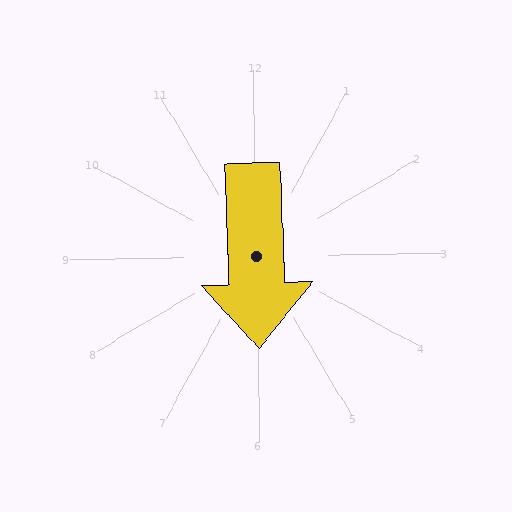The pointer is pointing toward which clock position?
Roughly 6 o'clock.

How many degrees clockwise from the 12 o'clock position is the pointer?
Approximately 179 degrees.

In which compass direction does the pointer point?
South.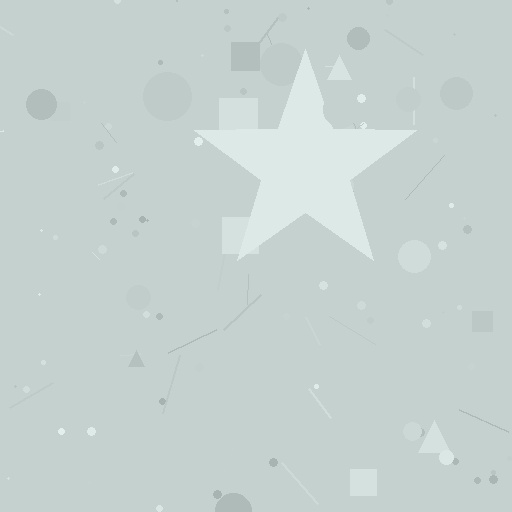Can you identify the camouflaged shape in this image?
The camouflaged shape is a star.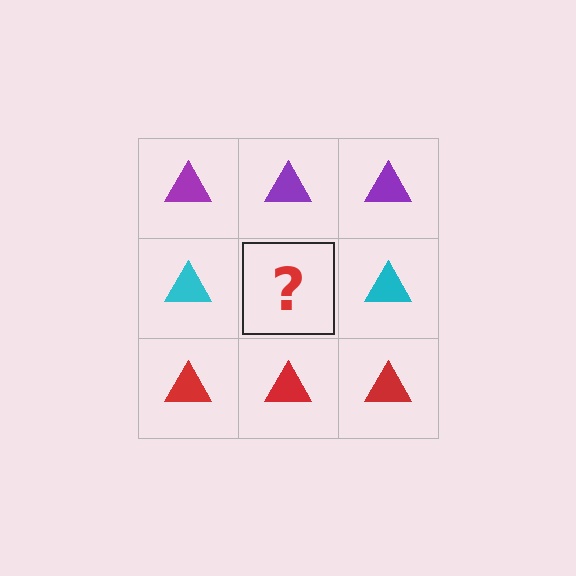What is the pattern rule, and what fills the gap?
The rule is that each row has a consistent color. The gap should be filled with a cyan triangle.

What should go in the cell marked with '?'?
The missing cell should contain a cyan triangle.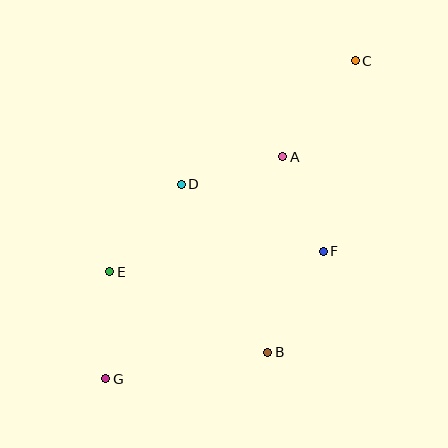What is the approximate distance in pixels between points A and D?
The distance between A and D is approximately 105 pixels.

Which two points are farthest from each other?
Points C and G are farthest from each other.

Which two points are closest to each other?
Points A and F are closest to each other.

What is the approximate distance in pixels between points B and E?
The distance between B and E is approximately 177 pixels.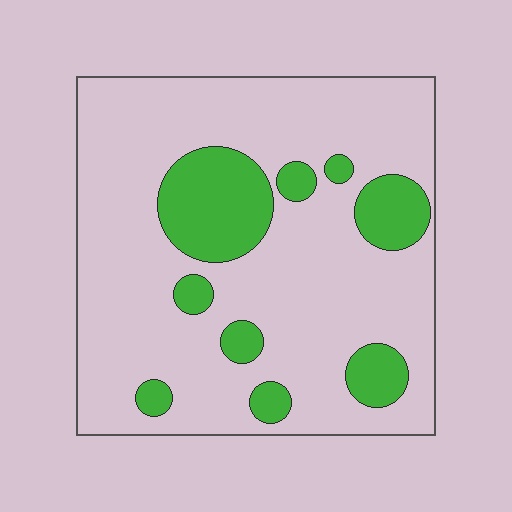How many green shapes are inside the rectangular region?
9.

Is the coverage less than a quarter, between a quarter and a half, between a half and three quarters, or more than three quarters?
Less than a quarter.